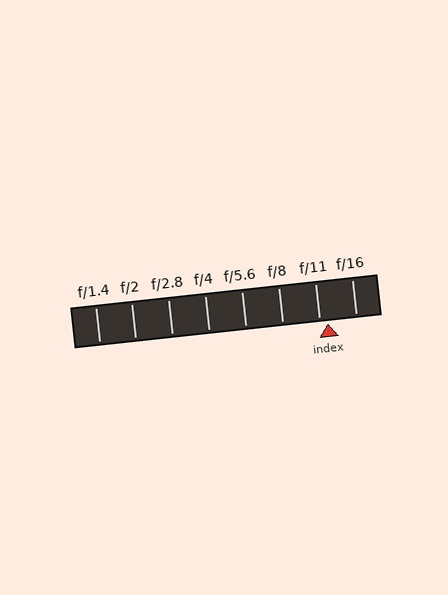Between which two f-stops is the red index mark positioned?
The index mark is between f/11 and f/16.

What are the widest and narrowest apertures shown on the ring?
The widest aperture shown is f/1.4 and the narrowest is f/16.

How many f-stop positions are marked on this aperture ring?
There are 8 f-stop positions marked.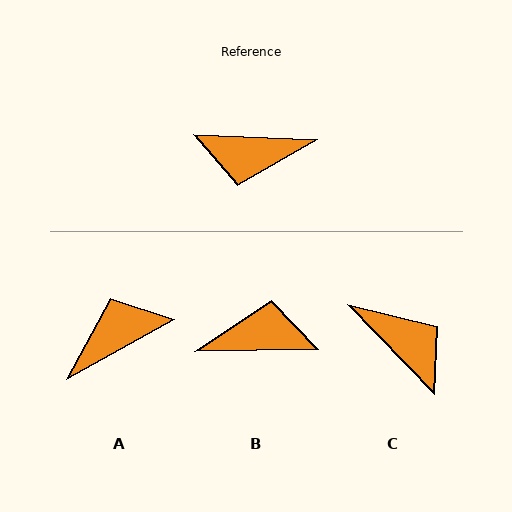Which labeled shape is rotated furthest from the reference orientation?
B, about 176 degrees away.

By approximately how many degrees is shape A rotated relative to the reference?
Approximately 148 degrees clockwise.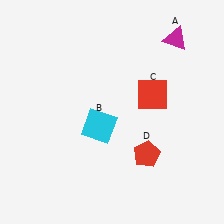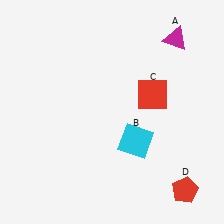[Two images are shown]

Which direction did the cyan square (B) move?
The cyan square (B) moved right.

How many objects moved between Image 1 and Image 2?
2 objects moved between the two images.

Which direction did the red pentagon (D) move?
The red pentagon (D) moved right.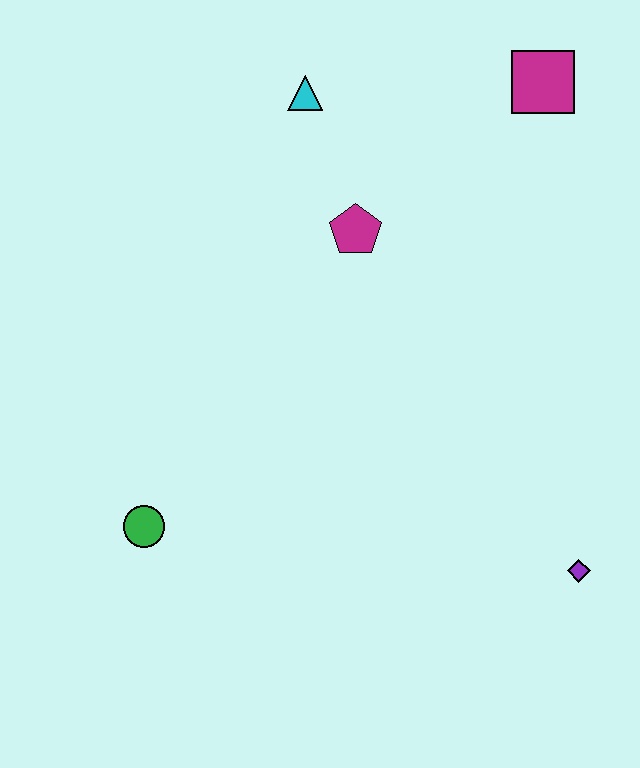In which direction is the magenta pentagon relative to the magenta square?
The magenta pentagon is to the left of the magenta square.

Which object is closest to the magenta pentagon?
The cyan triangle is closest to the magenta pentagon.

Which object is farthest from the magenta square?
The green circle is farthest from the magenta square.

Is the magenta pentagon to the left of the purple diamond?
Yes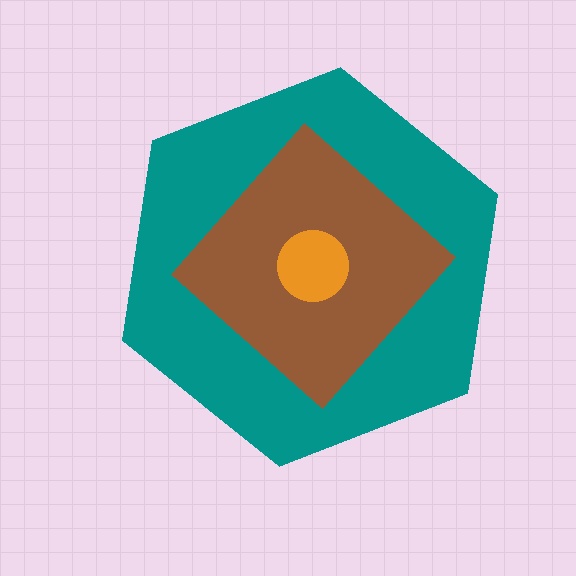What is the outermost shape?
The teal hexagon.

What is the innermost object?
The orange circle.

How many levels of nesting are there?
3.